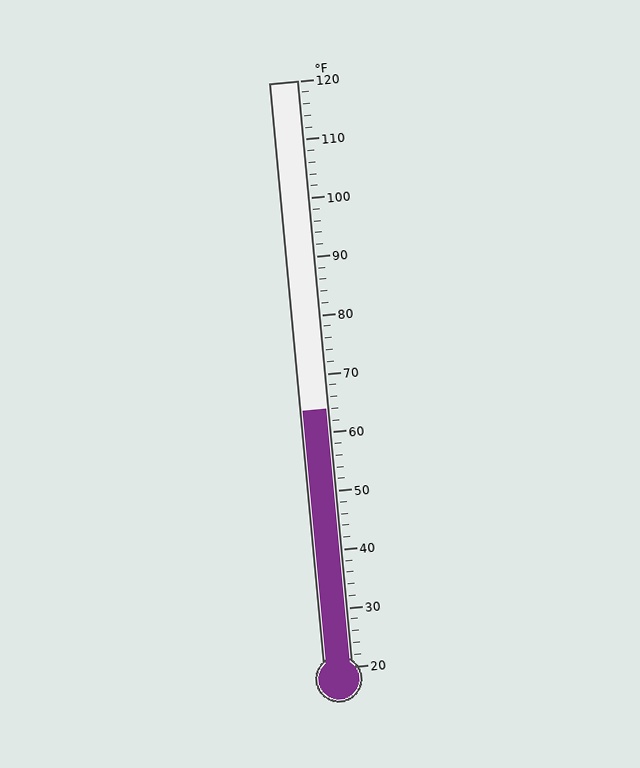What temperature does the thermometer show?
The thermometer shows approximately 64°F.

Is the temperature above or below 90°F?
The temperature is below 90°F.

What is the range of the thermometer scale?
The thermometer scale ranges from 20°F to 120°F.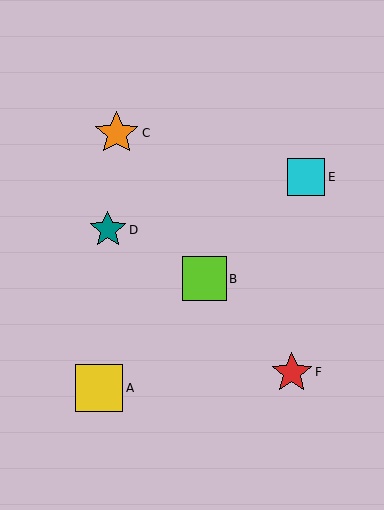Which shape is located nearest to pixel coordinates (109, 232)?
The teal star (labeled D) at (108, 230) is nearest to that location.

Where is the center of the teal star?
The center of the teal star is at (108, 230).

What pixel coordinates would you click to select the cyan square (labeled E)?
Click at (306, 177) to select the cyan square E.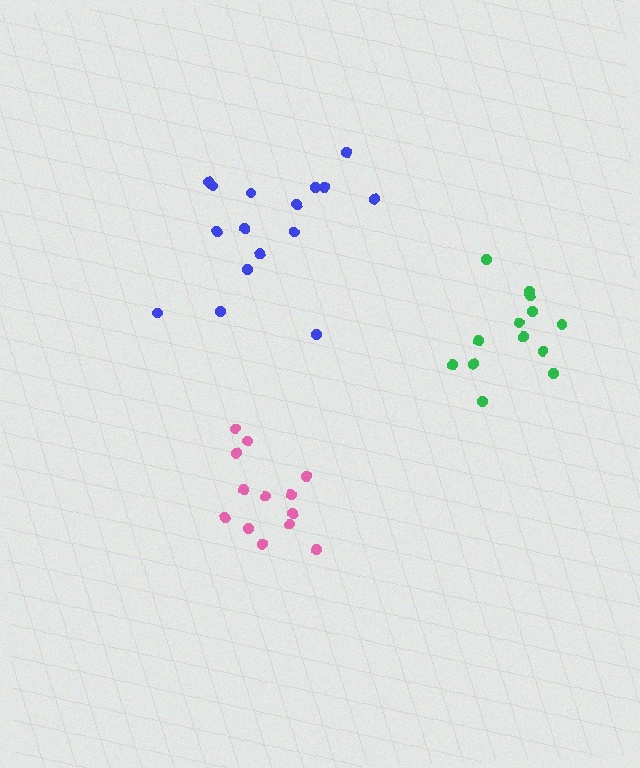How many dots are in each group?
Group 1: 13 dots, Group 2: 13 dots, Group 3: 16 dots (42 total).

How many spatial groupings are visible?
There are 3 spatial groupings.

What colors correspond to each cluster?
The clusters are colored: green, pink, blue.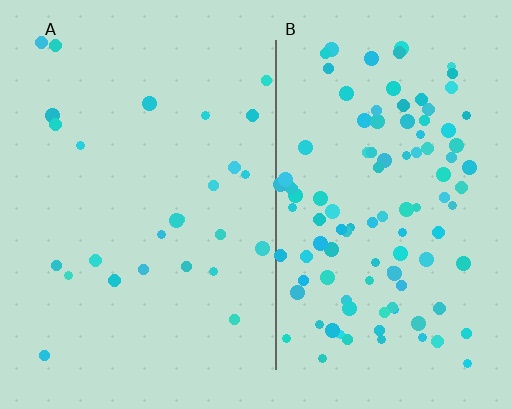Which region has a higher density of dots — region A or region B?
B (the right).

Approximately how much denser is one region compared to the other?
Approximately 4.1× — region B over region A.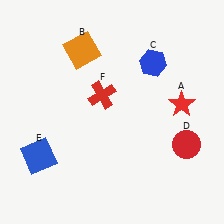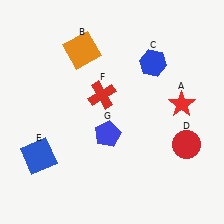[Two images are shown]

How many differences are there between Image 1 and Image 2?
There is 1 difference between the two images.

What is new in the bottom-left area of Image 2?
A blue pentagon (G) was added in the bottom-left area of Image 2.